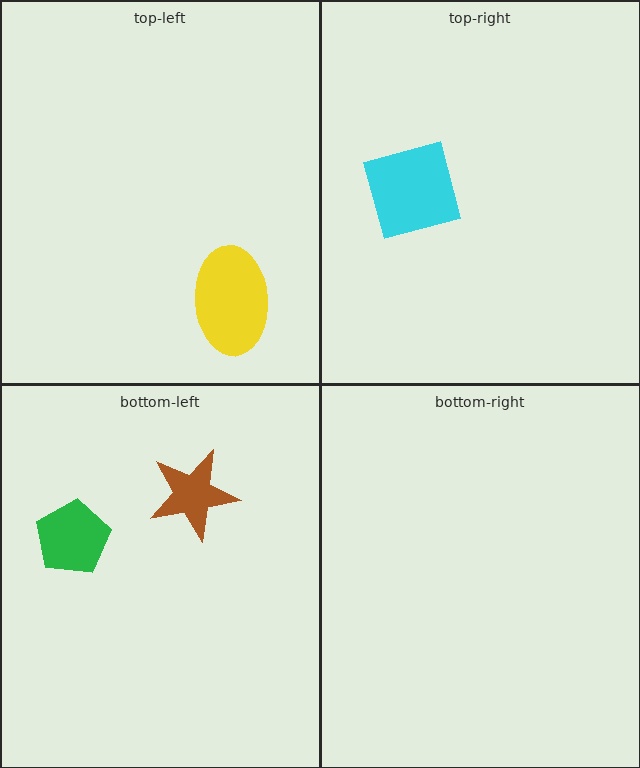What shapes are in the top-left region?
The yellow ellipse.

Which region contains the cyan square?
The top-right region.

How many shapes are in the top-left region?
1.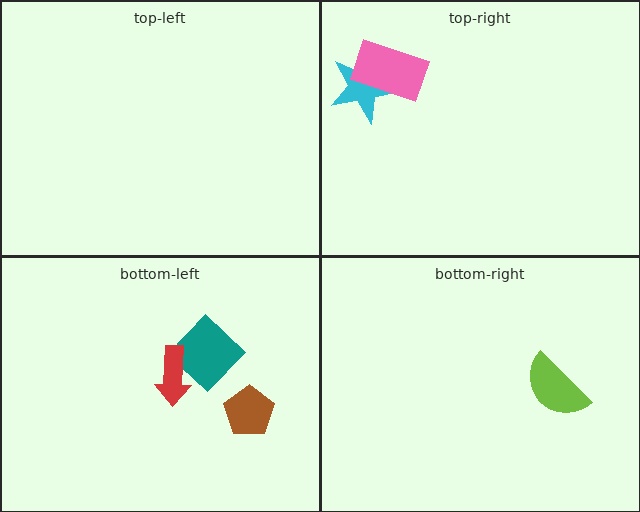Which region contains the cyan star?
The top-right region.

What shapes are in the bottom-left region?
The teal diamond, the red arrow, the brown pentagon.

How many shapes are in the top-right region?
2.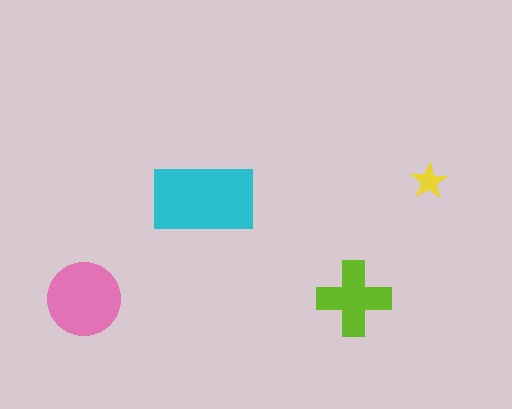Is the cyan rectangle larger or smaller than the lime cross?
Larger.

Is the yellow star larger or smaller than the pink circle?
Smaller.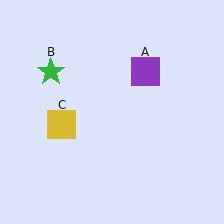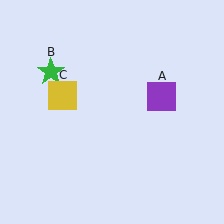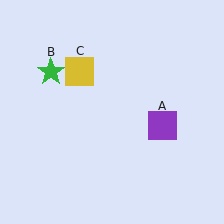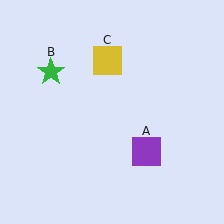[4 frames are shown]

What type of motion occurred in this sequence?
The purple square (object A), yellow square (object C) rotated clockwise around the center of the scene.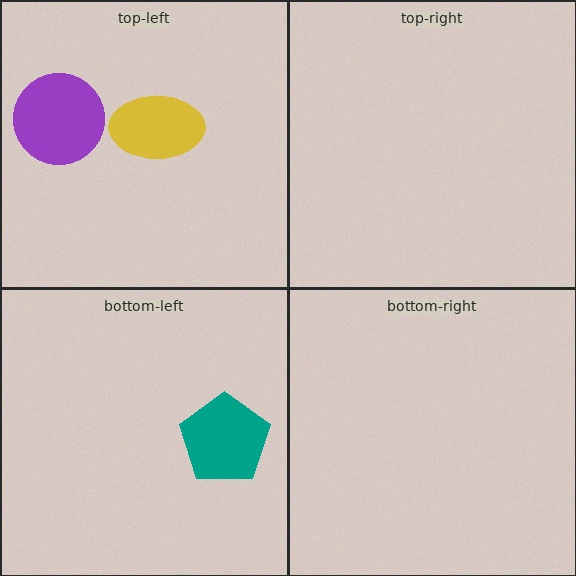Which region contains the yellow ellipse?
The top-left region.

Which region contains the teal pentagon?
The bottom-left region.